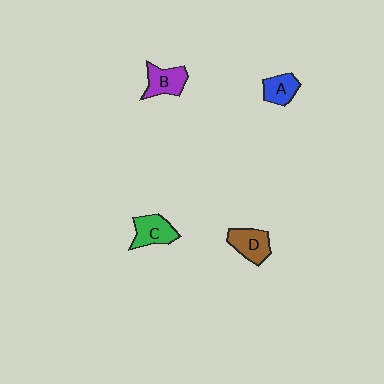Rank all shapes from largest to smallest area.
From largest to smallest: C (green), D (brown), B (purple), A (blue).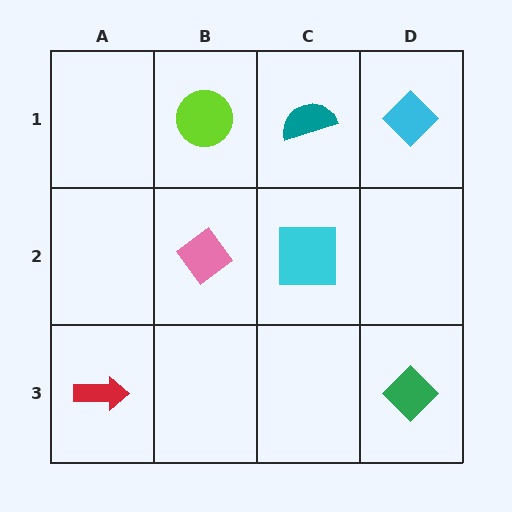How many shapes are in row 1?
3 shapes.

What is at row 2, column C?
A cyan square.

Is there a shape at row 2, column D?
No, that cell is empty.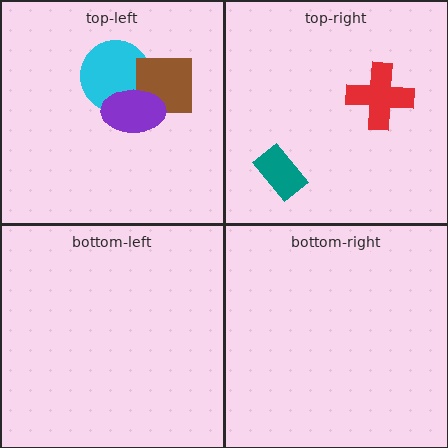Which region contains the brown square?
The top-left region.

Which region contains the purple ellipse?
The top-left region.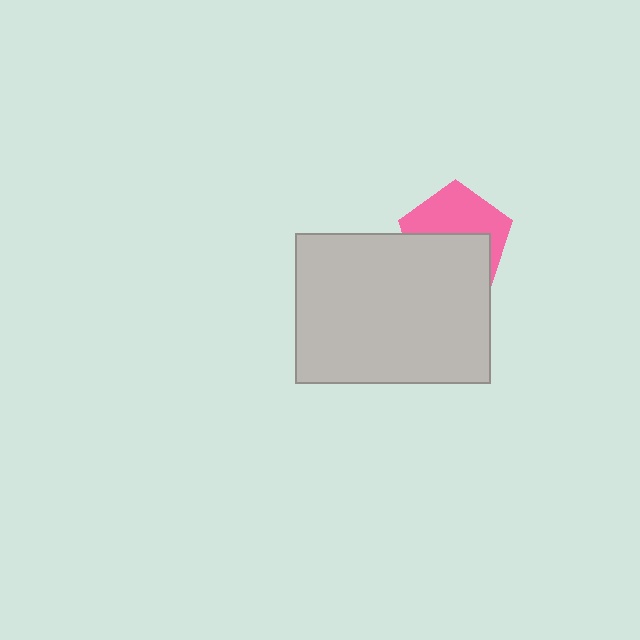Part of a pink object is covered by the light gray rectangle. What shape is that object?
It is a pentagon.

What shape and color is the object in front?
The object in front is a light gray rectangle.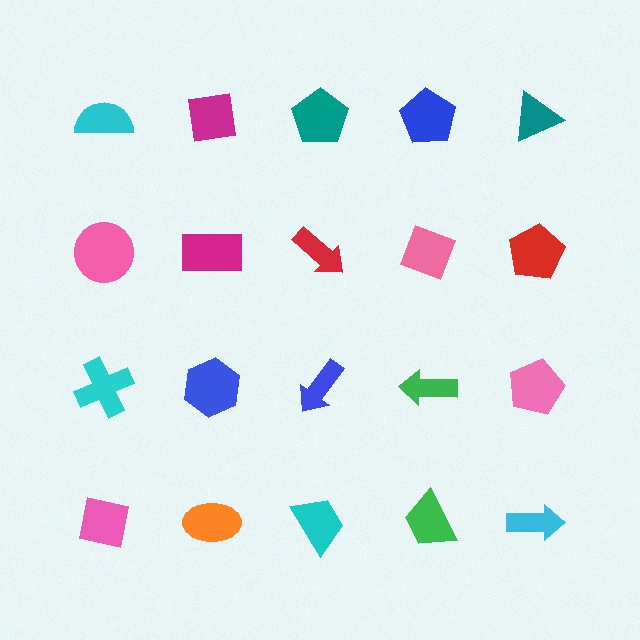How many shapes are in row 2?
5 shapes.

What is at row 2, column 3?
A red arrow.